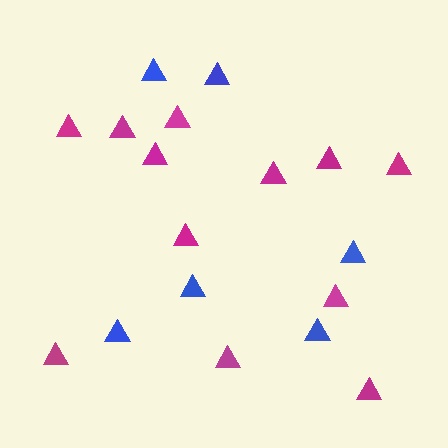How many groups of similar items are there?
There are 2 groups: one group of blue triangles (6) and one group of magenta triangles (12).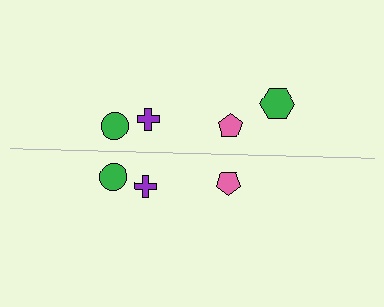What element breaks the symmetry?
A green hexagon is missing from the bottom side.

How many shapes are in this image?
There are 7 shapes in this image.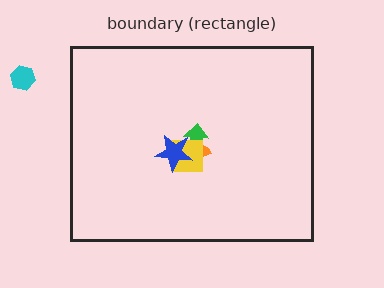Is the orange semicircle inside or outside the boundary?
Inside.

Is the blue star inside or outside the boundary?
Inside.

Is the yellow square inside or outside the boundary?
Inside.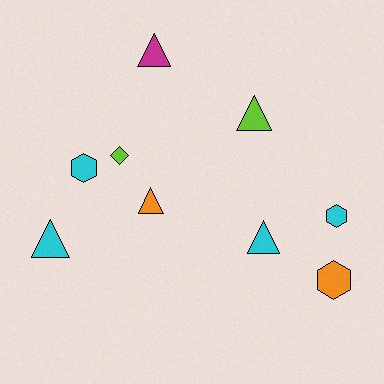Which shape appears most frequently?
Triangle, with 5 objects.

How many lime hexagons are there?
There are no lime hexagons.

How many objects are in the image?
There are 9 objects.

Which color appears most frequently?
Cyan, with 4 objects.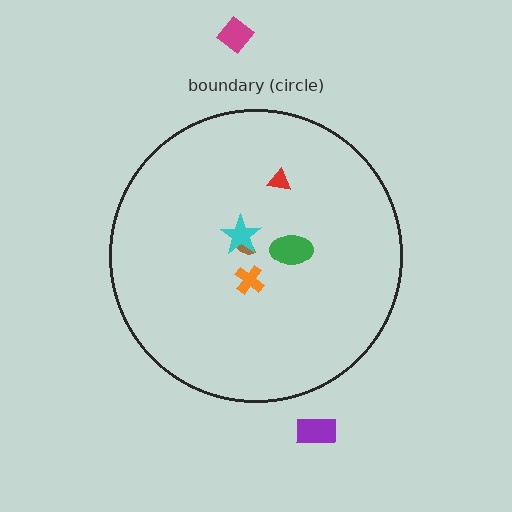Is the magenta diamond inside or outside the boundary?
Outside.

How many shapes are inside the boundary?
5 inside, 2 outside.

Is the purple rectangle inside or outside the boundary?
Outside.